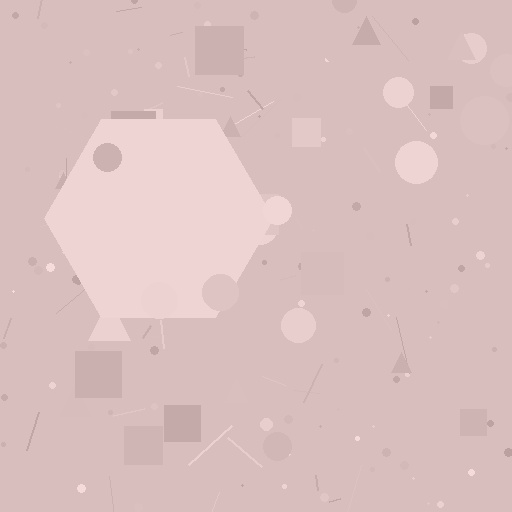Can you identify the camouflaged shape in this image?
The camouflaged shape is a hexagon.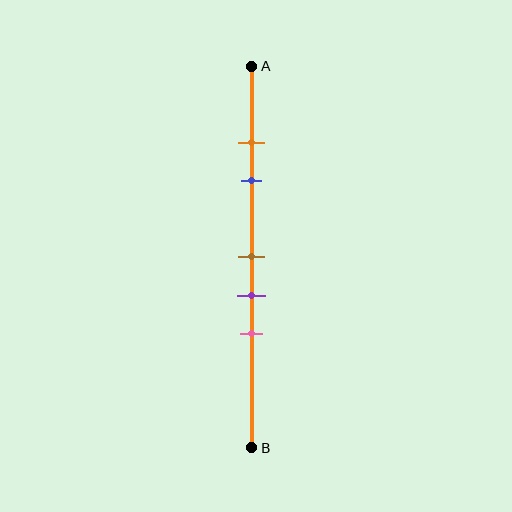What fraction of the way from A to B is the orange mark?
The orange mark is approximately 20% (0.2) of the way from A to B.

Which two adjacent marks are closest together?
The orange and blue marks are the closest adjacent pair.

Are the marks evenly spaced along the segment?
No, the marks are not evenly spaced.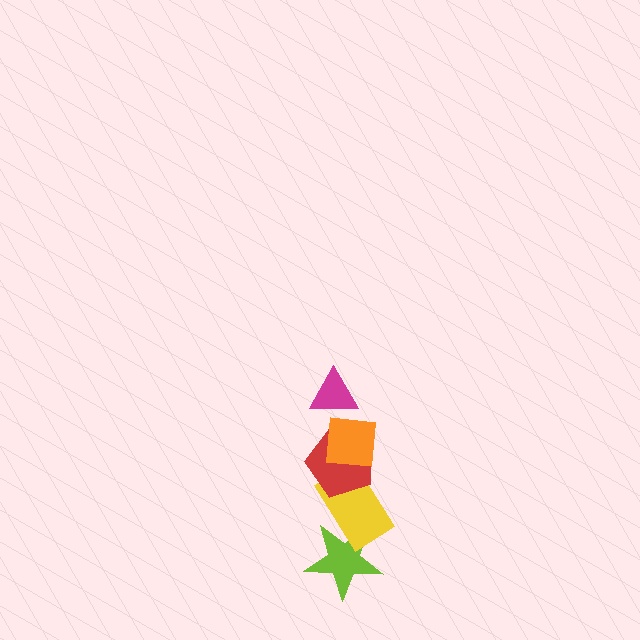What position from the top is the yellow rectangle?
The yellow rectangle is 4th from the top.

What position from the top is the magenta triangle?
The magenta triangle is 1st from the top.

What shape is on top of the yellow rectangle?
The red pentagon is on top of the yellow rectangle.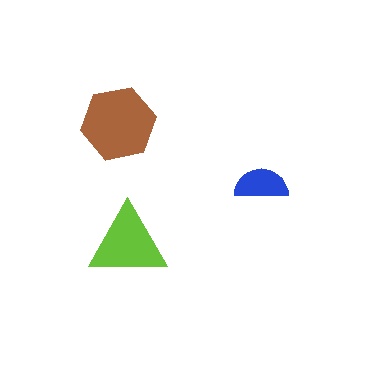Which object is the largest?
The brown hexagon.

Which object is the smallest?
The blue semicircle.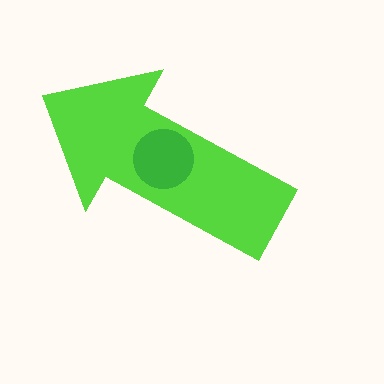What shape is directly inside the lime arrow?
The green circle.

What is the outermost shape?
The lime arrow.